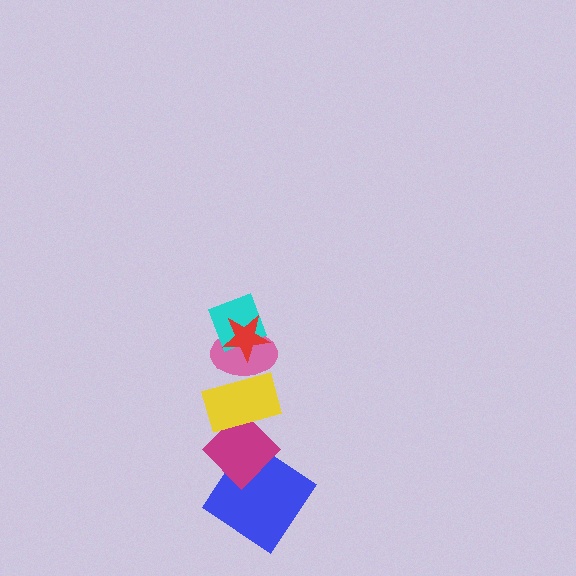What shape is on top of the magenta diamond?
The yellow rectangle is on top of the magenta diamond.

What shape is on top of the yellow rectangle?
The pink ellipse is on top of the yellow rectangle.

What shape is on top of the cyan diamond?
The red star is on top of the cyan diamond.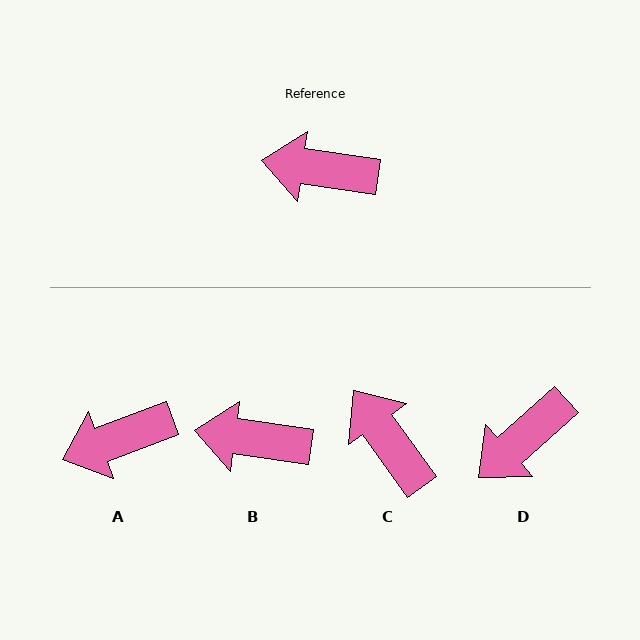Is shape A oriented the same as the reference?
No, it is off by about 28 degrees.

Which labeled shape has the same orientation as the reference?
B.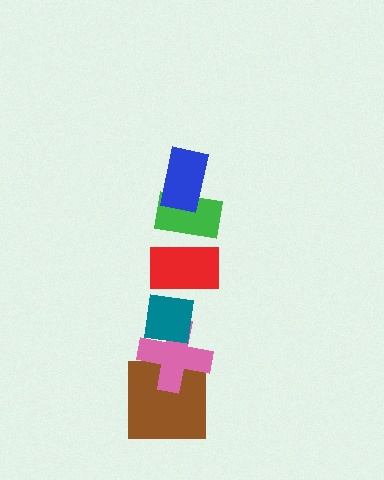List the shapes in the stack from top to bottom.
From top to bottom: the blue rectangle, the green rectangle, the red rectangle, the teal square, the pink cross, the brown square.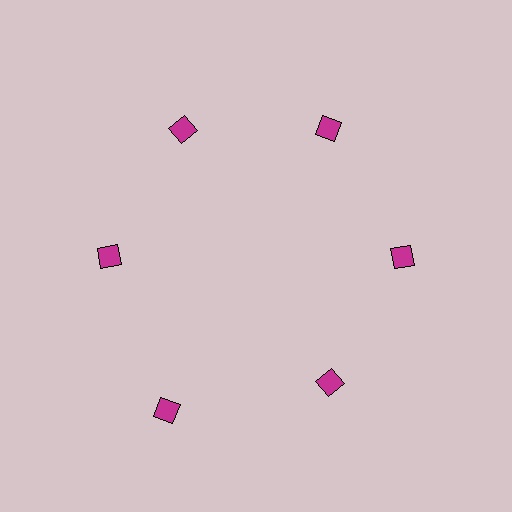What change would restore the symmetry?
The symmetry would be restored by moving it inward, back onto the ring so that all 6 diamonds sit at equal angles and equal distance from the center.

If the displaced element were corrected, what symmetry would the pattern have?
It would have 6-fold rotational symmetry — the pattern would map onto itself every 60 degrees.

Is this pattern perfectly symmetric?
No. The 6 magenta diamonds are arranged in a ring, but one element near the 7 o'clock position is pushed outward from the center, breaking the 6-fold rotational symmetry.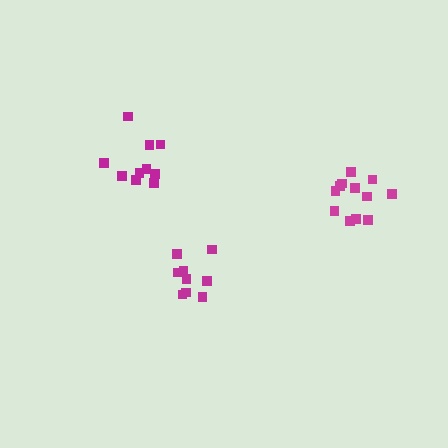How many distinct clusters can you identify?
There are 3 distinct clusters.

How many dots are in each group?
Group 1: 9 dots, Group 2: 10 dots, Group 3: 12 dots (31 total).